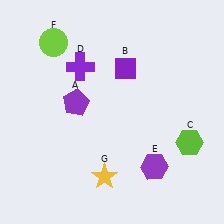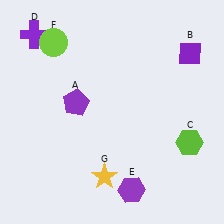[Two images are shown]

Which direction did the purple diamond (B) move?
The purple diamond (B) moved right.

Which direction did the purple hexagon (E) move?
The purple hexagon (E) moved down.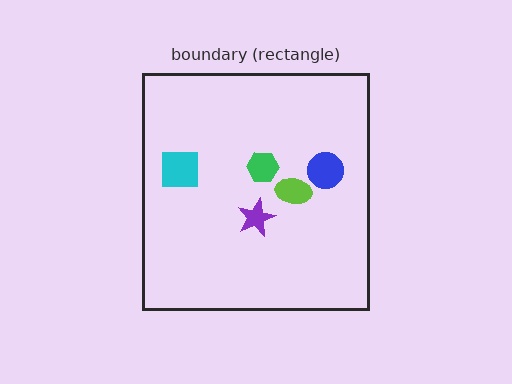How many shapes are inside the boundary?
5 inside, 0 outside.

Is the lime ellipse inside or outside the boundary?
Inside.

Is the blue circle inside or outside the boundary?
Inside.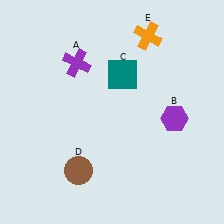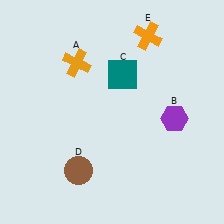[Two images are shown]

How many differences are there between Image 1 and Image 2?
There is 1 difference between the two images.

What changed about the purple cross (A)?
In Image 1, A is purple. In Image 2, it changed to orange.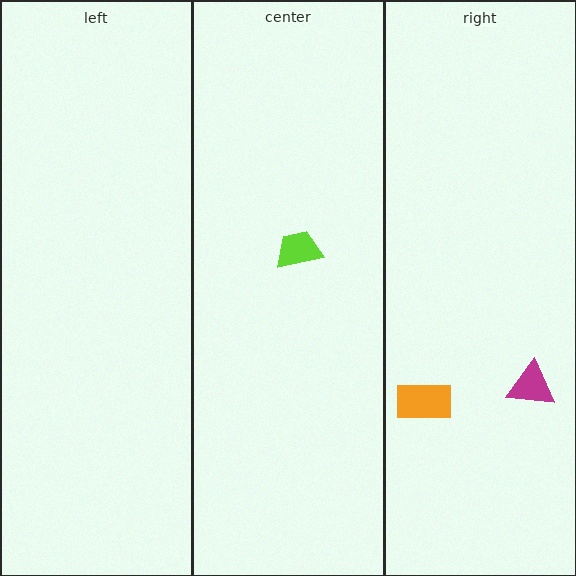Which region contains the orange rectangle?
The right region.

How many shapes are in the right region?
2.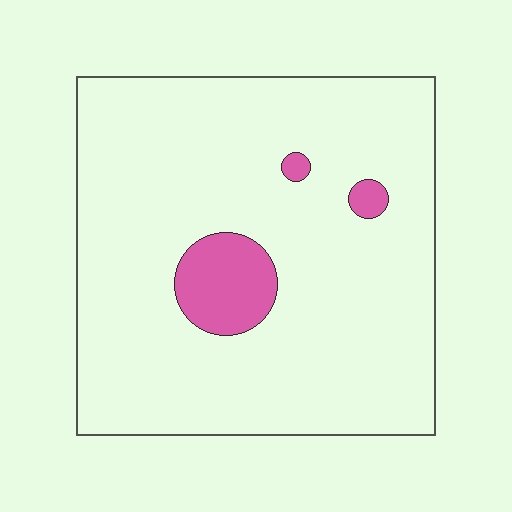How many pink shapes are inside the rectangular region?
3.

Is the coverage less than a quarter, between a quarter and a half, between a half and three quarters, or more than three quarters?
Less than a quarter.